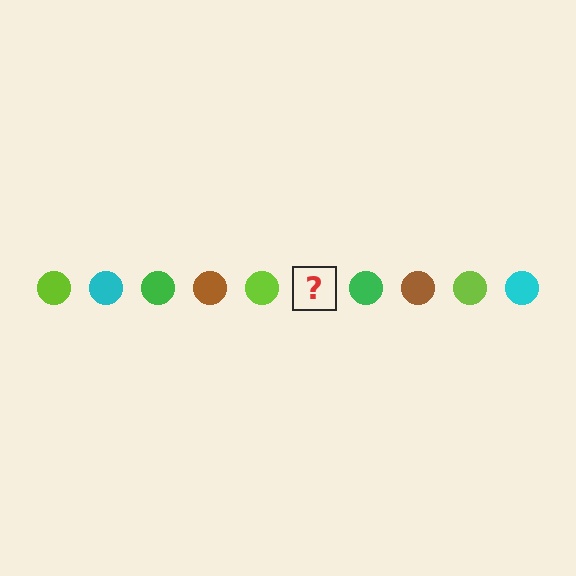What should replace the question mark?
The question mark should be replaced with a cyan circle.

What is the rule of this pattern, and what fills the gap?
The rule is that the pattern cycles through lime, cyan, green, brown circles. The gap should be filled with a cyan circle.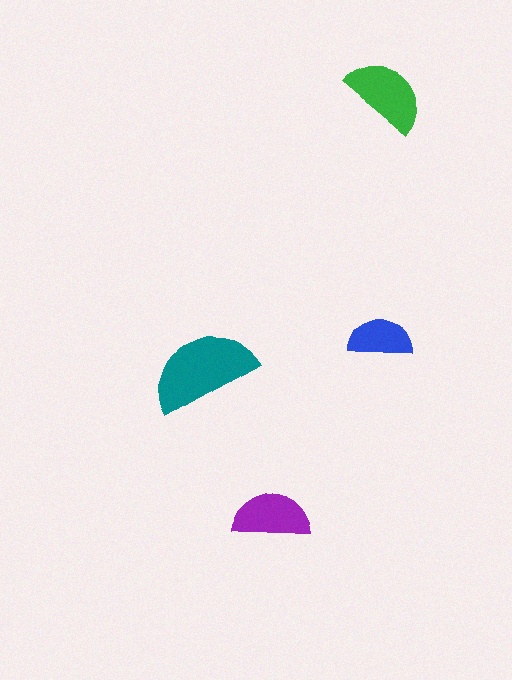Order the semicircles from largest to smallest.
the teal one, the green one, the purple one, the blue one.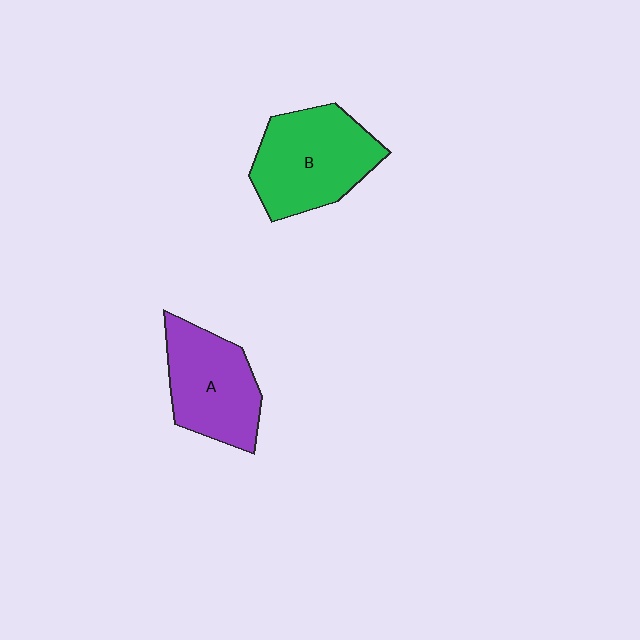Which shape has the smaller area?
Shape A (purple).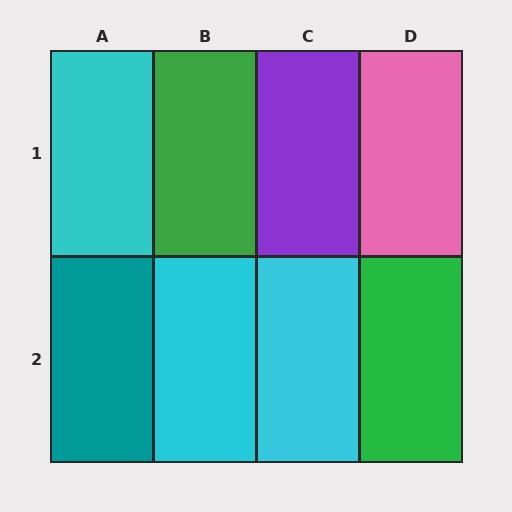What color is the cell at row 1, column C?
Purple.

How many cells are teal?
1 cell is teal.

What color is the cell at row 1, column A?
Cyan.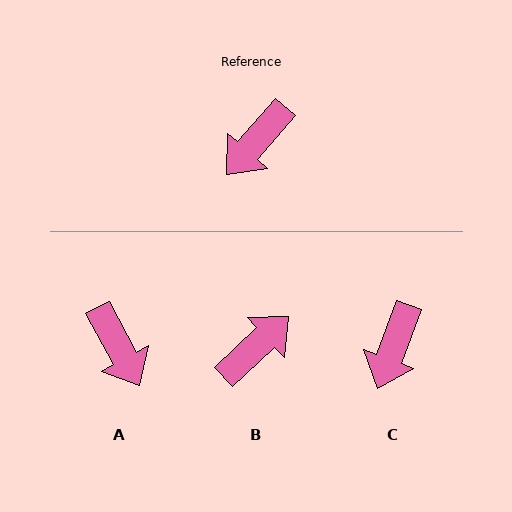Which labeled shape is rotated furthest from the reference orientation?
B, about 174 degrees away.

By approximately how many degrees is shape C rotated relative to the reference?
Approximately 20 degrees counter-clockwise.